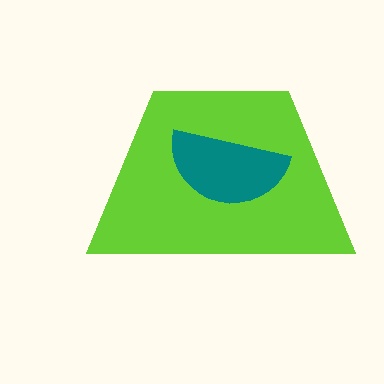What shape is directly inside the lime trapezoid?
The teal semicircle.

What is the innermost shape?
The teal semicircle.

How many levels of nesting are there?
2.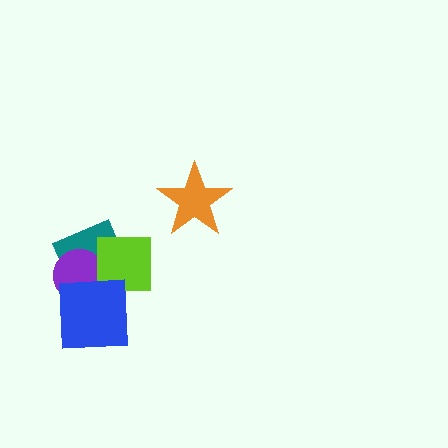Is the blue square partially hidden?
No, no other shape covers it.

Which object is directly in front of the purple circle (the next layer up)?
The lime square is directly in front of the purple circle.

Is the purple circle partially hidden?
Yes, it is partially covered by another shape.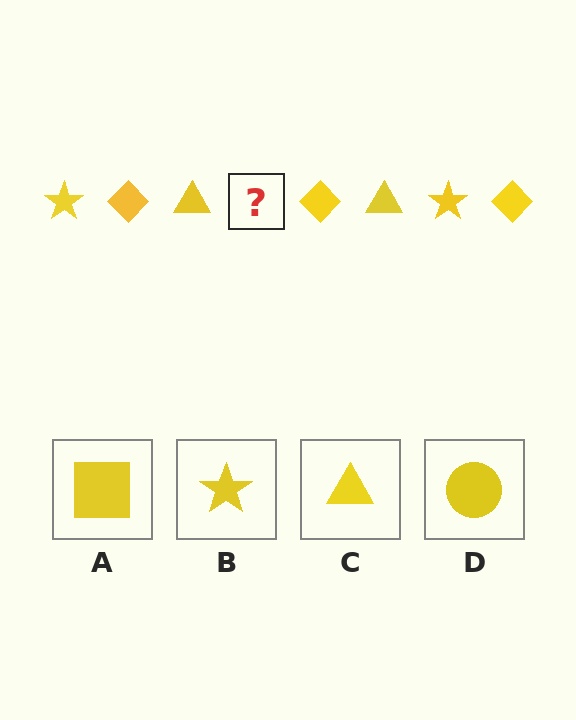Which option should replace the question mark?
Option B.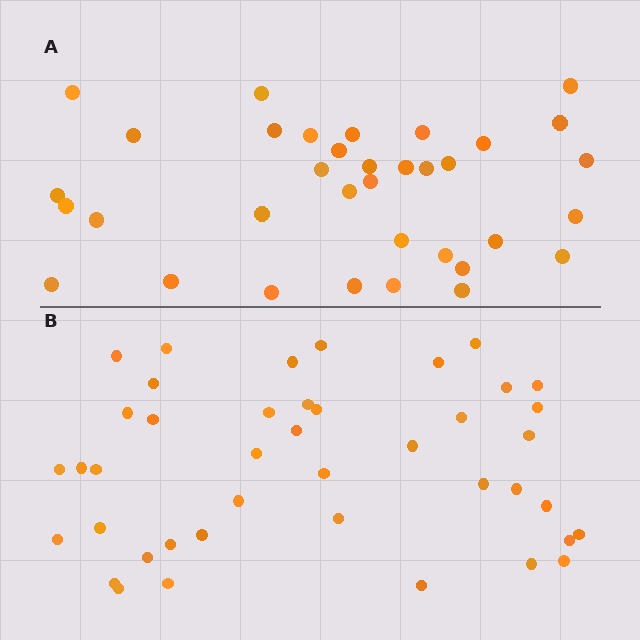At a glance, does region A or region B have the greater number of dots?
Region B (the bottom region) has more dots.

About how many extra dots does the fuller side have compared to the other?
Region B has roughly 8 or so more dots than region A.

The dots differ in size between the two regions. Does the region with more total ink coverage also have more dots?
No. Region A has more total ink coverage because its dots are larger, but region B actually contains more individual dots. Total area can be misleading — the number of items is what matters here.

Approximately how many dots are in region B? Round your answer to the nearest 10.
About 40 dots. (The exact count is 42, which rounds to 40.)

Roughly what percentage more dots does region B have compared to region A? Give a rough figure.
About 20% more.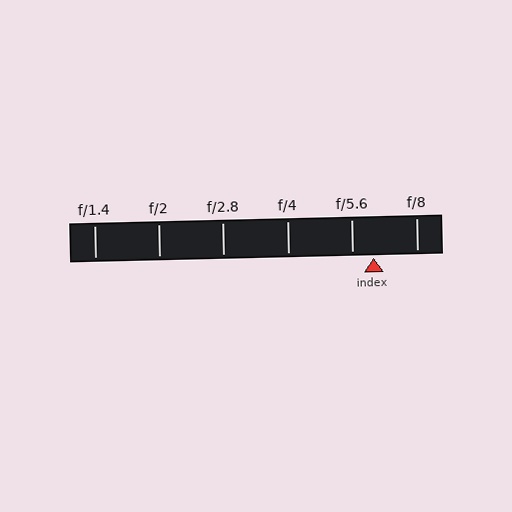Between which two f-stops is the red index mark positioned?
The index mark is between f/5.6 and f/8.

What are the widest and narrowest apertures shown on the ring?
The widest aperture shown is f/1.4 and the narrowest is f/8.